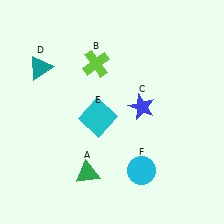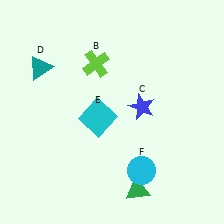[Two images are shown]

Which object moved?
The green triangle (A) moved right.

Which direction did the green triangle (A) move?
The green triangle (A) moved right.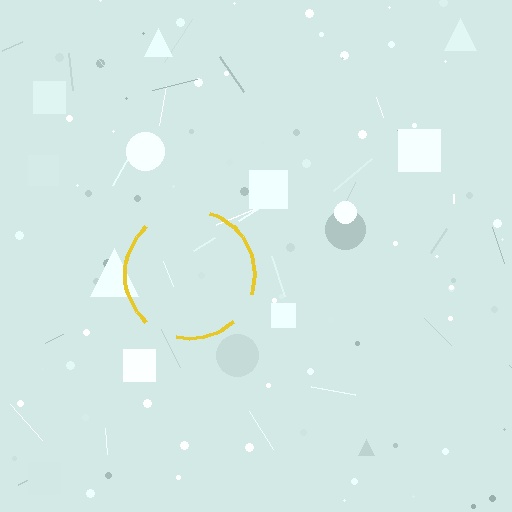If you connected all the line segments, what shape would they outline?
They would outline a circle.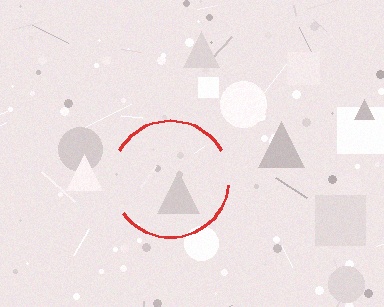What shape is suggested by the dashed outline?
The dashed outline suggests a circle.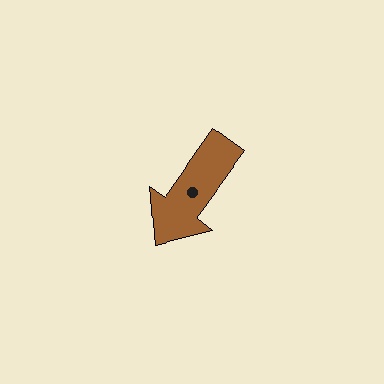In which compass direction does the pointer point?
Southwest.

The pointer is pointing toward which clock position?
Roughly 7 o'clock.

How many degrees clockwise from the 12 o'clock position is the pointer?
Approximately 216 degrees.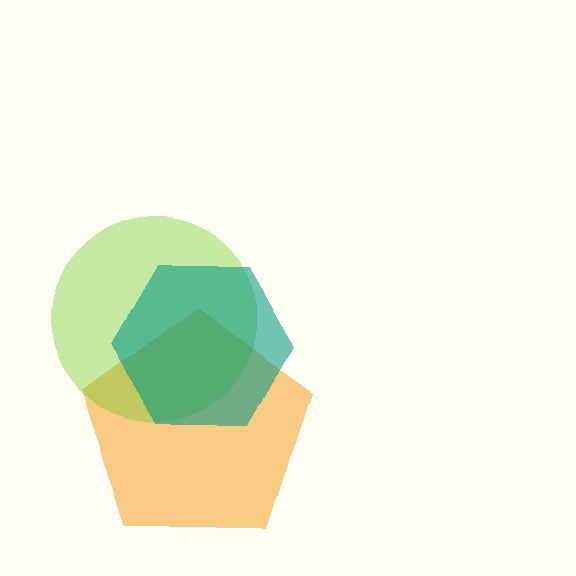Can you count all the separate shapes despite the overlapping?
Yes, there are 3 separate shapes.